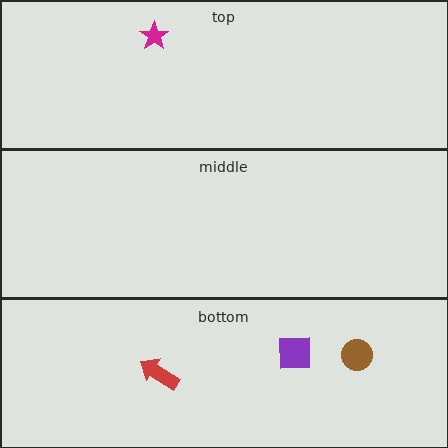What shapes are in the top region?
The magenta star.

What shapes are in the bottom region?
The brown circle, the purple square, the red arrow.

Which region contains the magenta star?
The top region.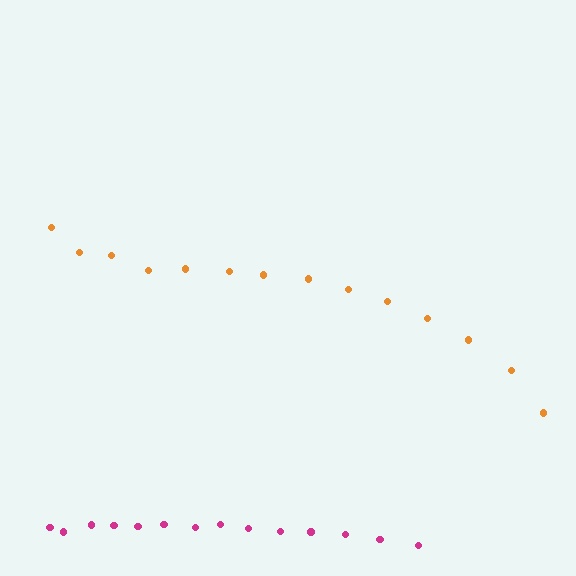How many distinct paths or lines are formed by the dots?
There are 2 distinct paths.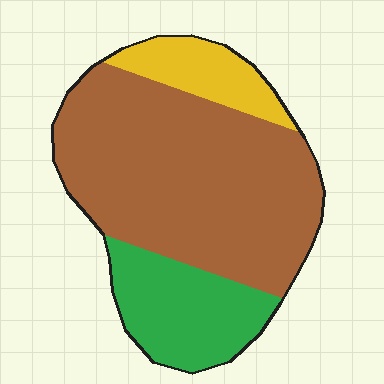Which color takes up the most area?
Brown, at roughly 65%.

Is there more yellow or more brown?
Brown.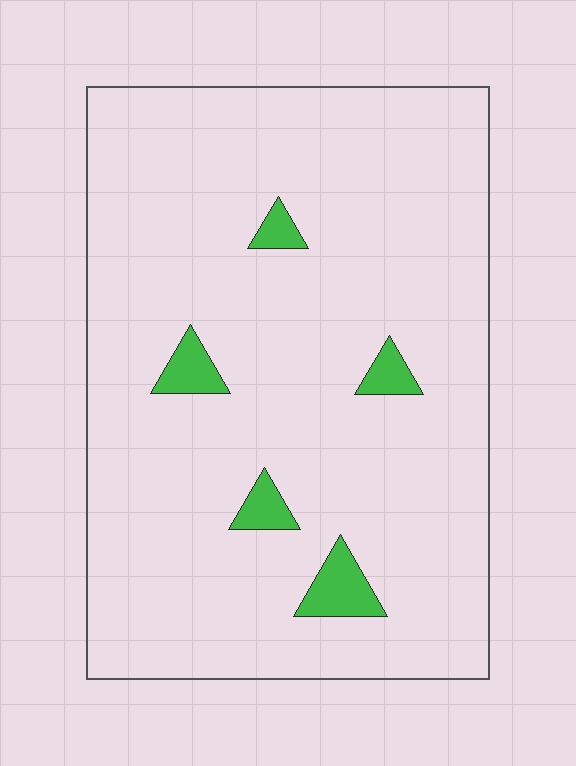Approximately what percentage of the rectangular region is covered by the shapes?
Approximately 5%.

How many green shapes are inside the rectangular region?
5.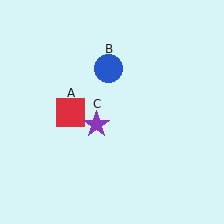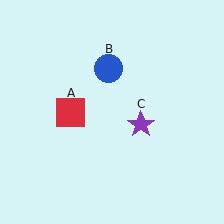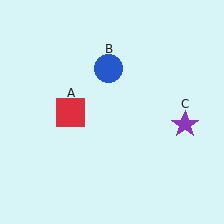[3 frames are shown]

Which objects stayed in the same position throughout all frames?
Red square (object A) and blue circle (object B) remained stationary.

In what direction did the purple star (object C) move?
The purple star (object C) moved right.